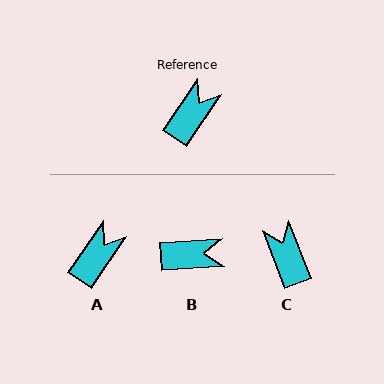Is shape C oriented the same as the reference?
No, it is off by about 55 degrees.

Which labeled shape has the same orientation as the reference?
A.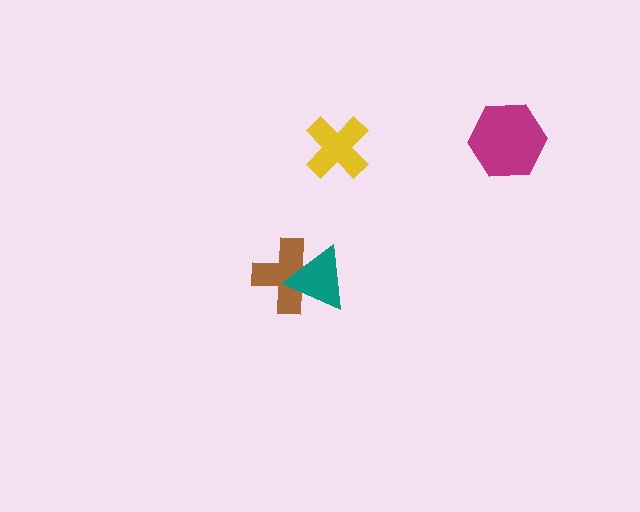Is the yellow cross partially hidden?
No, no other shape covers it.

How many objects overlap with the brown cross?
1 object overlaps with the brown cross.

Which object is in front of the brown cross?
The teal triangle is in front of the brown cross.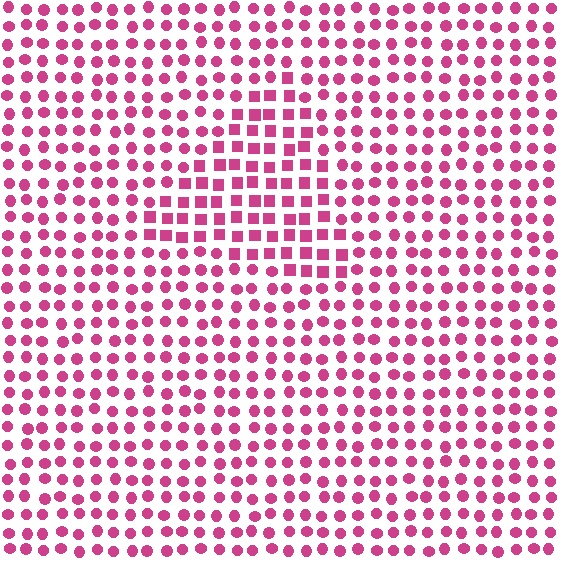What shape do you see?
I see a triangle.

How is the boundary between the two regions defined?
The boundary is defined by a change in element shape: squares inside vs. circles outside. All elements share the same color and spacing.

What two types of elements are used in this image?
The image uses squares inside the triangle region and circles outside it.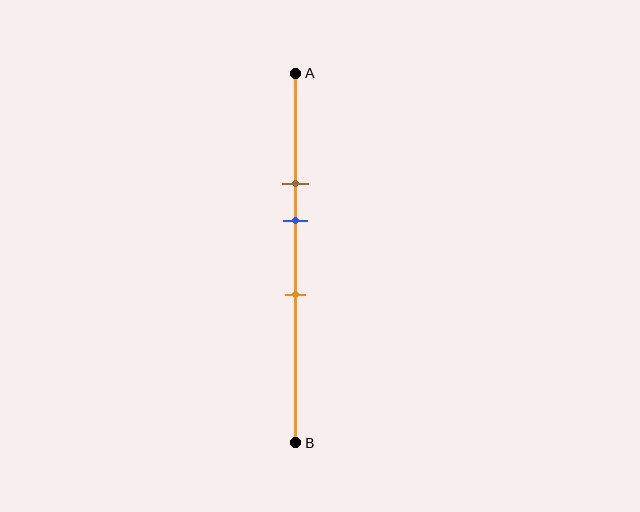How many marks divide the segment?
There are 3 marks dividing the segment.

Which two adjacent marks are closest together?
The brown and blue marks are the closest adjacent pair.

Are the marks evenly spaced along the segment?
Yes, the marks are approximately evenly spaced.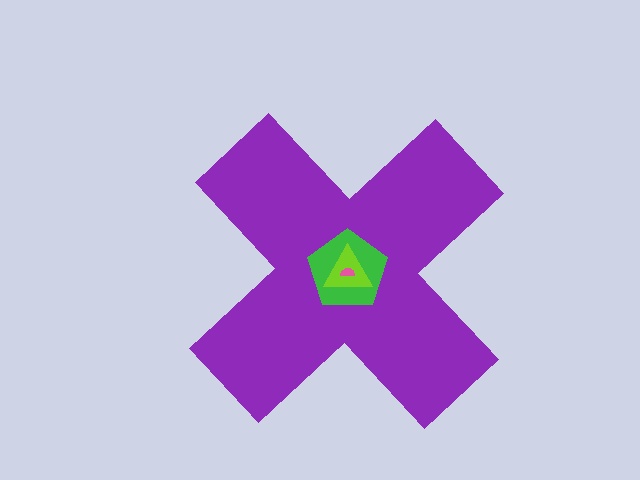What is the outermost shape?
The purple cross.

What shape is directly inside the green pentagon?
The lime triangle.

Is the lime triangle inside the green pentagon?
Yes.